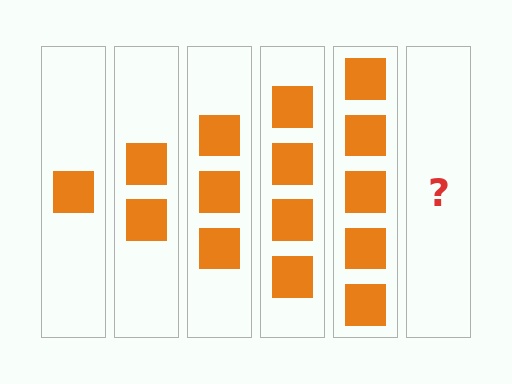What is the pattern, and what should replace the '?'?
The pattern is that each step adds one more square. The '?' should be 6 squares.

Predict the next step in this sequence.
The next step is 6 squares.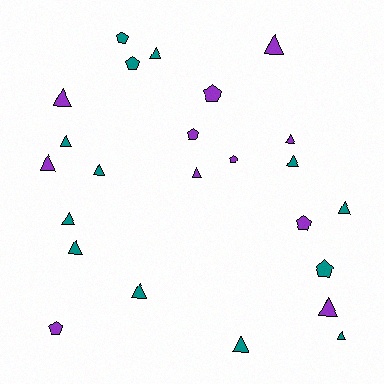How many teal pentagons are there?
There are 3 teal pentagons.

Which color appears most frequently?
Teal, with 13 objects.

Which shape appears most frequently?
Triangle, with 16 objects.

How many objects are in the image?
There are 24 objects.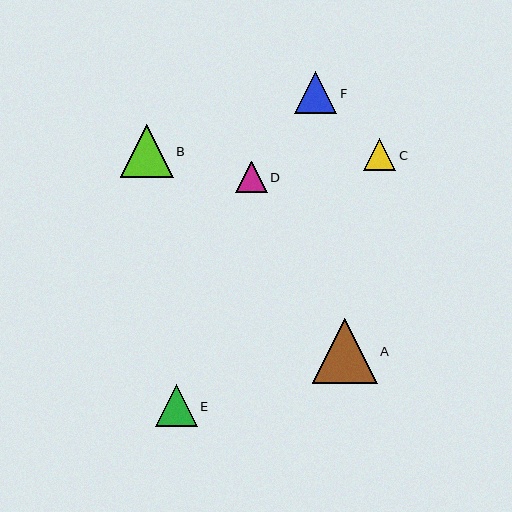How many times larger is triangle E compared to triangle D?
Triangle E is approximately 1.3 times the size of triangle D.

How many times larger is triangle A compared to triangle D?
Triangle A is approximately 2.1 times the size of triangle D.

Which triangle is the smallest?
Triangle D is the smallest with a size of approximately 31 pixels.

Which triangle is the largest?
Triangle A is the largest with a size of approximately 65 pixels.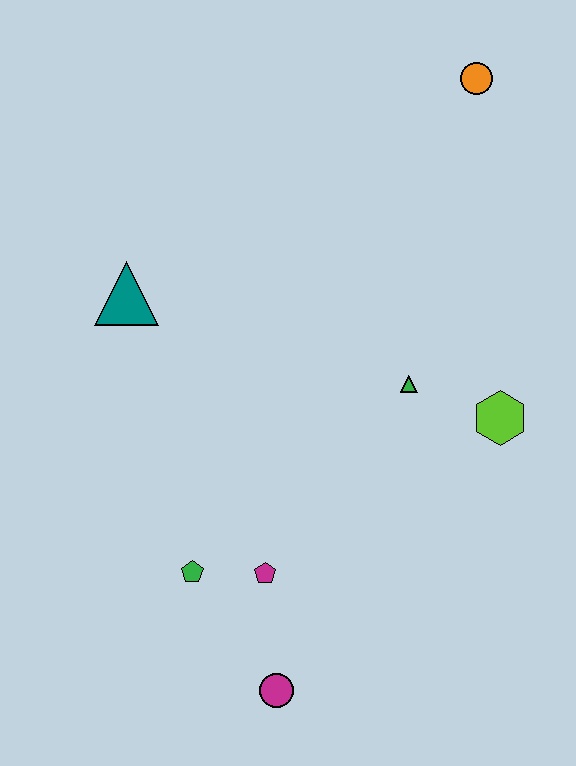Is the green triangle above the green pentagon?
Yes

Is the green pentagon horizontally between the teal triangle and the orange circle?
Yes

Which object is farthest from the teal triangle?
The magenta circle is farthest from the teal triangle.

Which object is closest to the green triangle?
The lime hexagon is closest to the green triangle.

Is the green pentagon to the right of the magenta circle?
No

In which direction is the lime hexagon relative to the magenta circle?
The lime hexagon is above the magenta circle.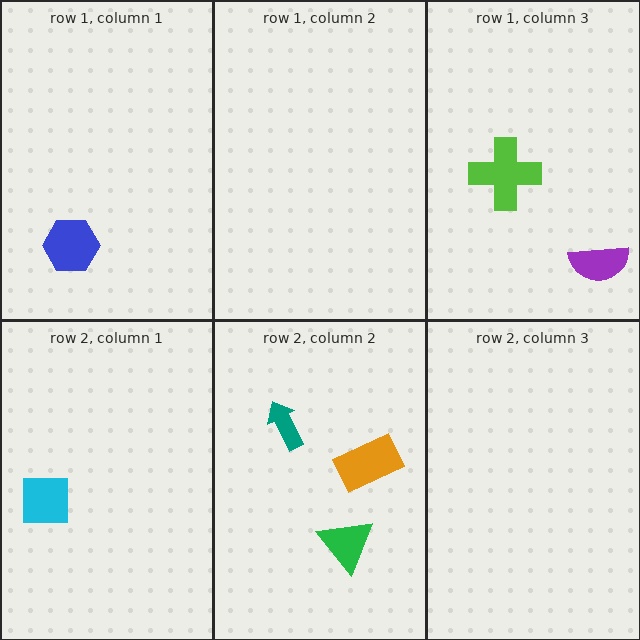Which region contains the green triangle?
The row 2, column 2 region.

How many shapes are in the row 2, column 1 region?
1.